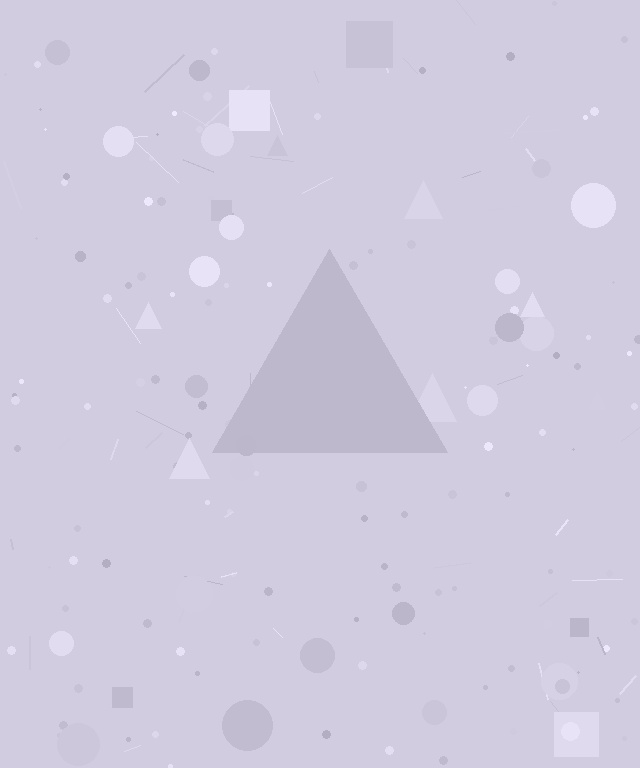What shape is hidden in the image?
A triangle is hidden in the image.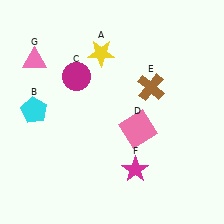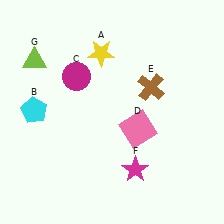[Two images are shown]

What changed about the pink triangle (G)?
In Image 1, G is pink. In Image 2, it changed to lime.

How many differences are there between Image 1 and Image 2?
There is 1 difference between the two images.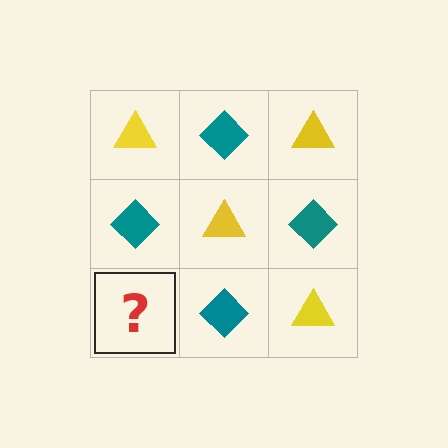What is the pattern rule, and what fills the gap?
The rule is that it alternates yellow triangle and teal diamond in a checkerboard pattern. The gap should be filled with a yellow triangle.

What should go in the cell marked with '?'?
The missing cell should contain a yellow triangle.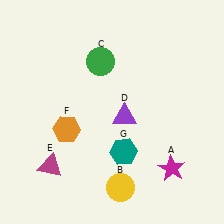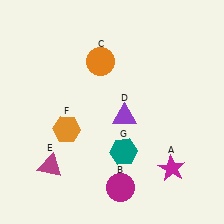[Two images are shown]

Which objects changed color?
B changed from yellow to magenta. C changed from green to orange.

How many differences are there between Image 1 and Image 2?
There are 2 differences between the two images.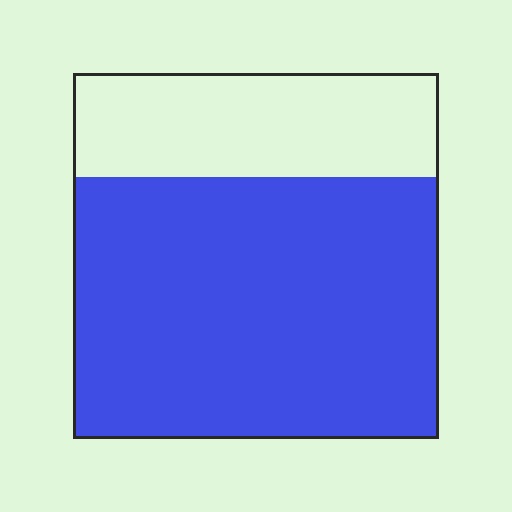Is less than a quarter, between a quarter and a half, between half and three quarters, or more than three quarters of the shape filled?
Between half and three quarters.